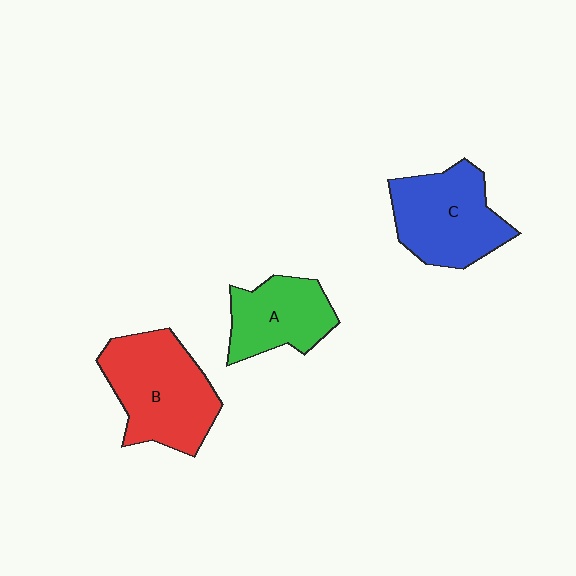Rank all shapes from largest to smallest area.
From largest to smallest: B (red), C (blue), A (green).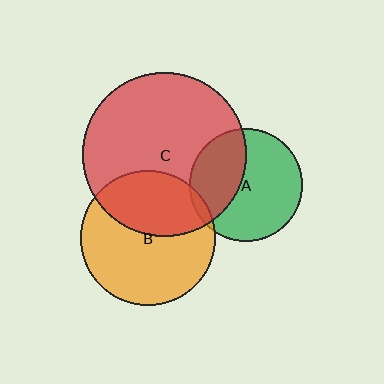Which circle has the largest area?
Circle C (red).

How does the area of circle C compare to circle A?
Approximately 2.1 times.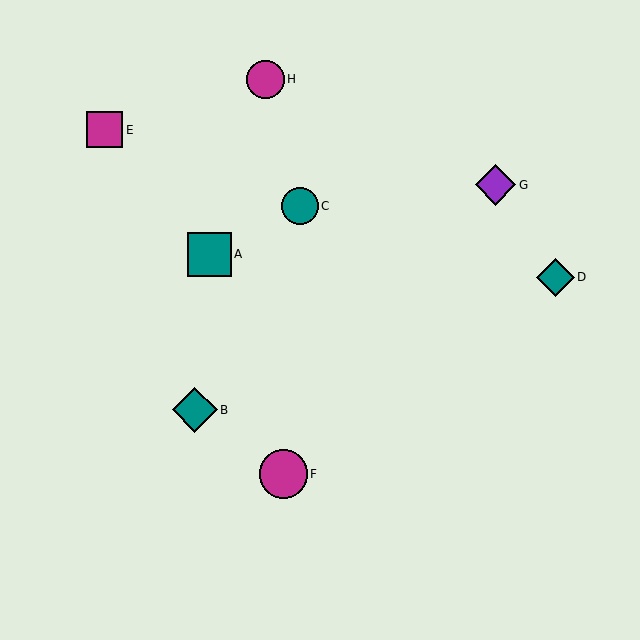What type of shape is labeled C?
Shape C is a teal circle.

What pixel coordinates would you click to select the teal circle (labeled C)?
Click at (300, 206) to select the teal circle C.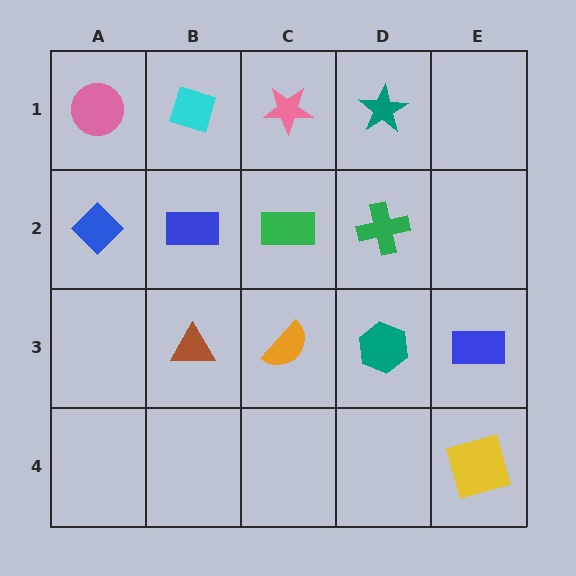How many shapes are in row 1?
4 shapes.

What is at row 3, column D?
A teal hexagon.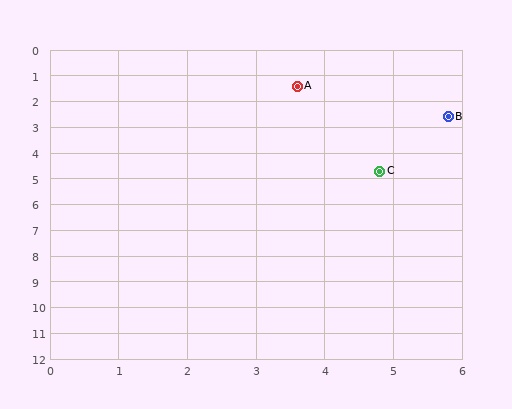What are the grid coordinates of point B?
Point B is at approximately (5.8, 2.6).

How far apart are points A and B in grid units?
Points A and B are about 2.5 grid units apart.